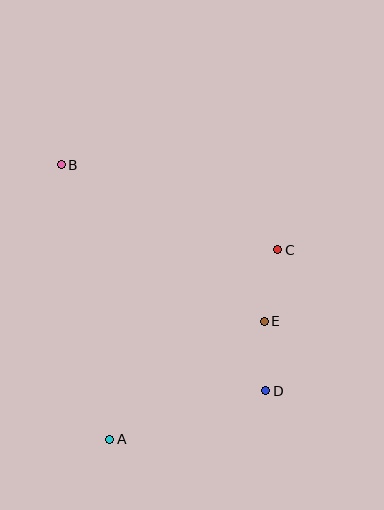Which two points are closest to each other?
Points D and E are closest to each other.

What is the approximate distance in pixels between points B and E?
The distance between B and E is approximately 256 pixels.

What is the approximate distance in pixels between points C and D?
The distance between C and D is approximately 141 pixels.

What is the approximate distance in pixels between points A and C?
The distance between A and C is approximately 253 pixels.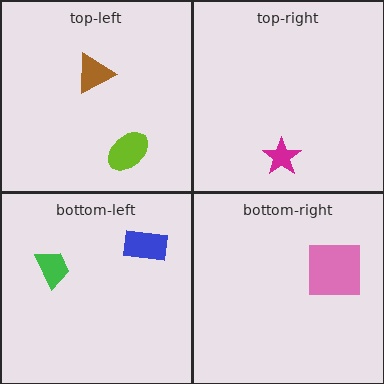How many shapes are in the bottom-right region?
1.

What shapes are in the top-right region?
The magenta star.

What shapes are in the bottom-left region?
The green trapezoid, the blue rectangle.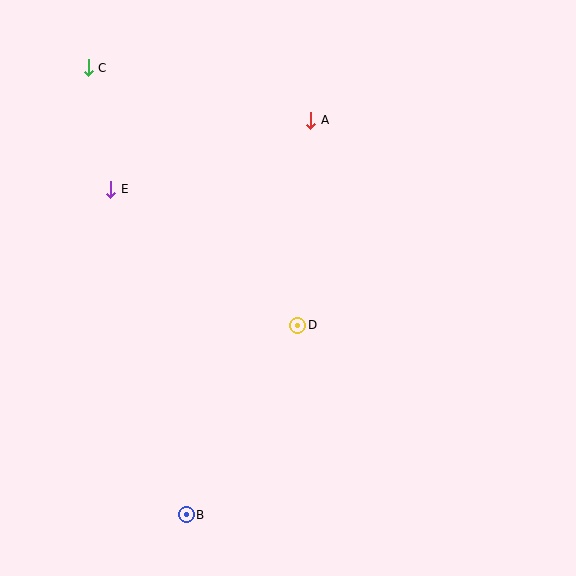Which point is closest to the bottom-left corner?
Point B is closest to the bottom-left corner.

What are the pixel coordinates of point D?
Point D is at (298, 325).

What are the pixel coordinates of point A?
Point A is at (311, 120).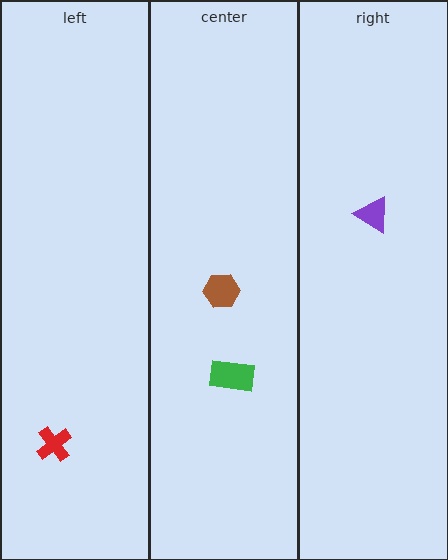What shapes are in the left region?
The red cross.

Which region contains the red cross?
The left region.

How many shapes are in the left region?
1.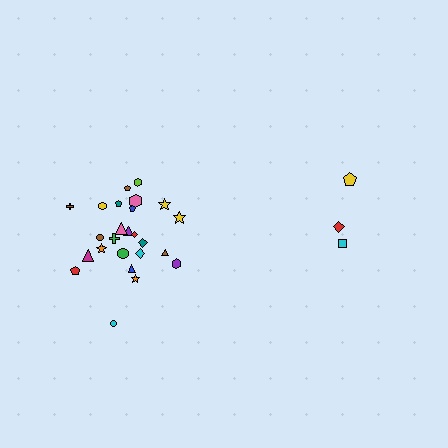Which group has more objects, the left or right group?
The left group.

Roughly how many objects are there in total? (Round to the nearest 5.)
Roughly 30 objects in total.